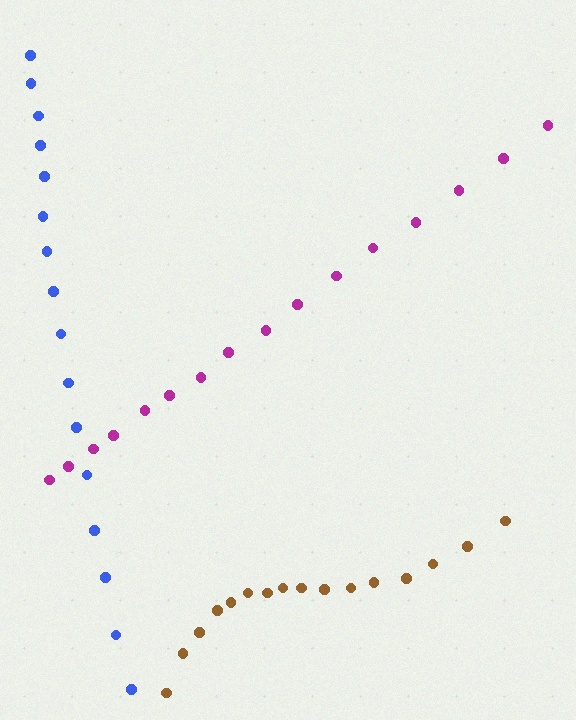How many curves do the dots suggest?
There are 3 distinct paths.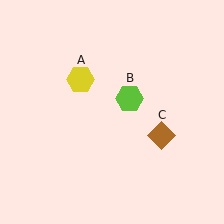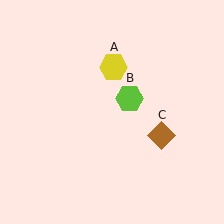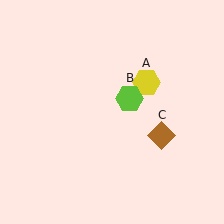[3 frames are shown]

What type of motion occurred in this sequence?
The yellow hexagon (object A) rotated clockwise around the center of the scene.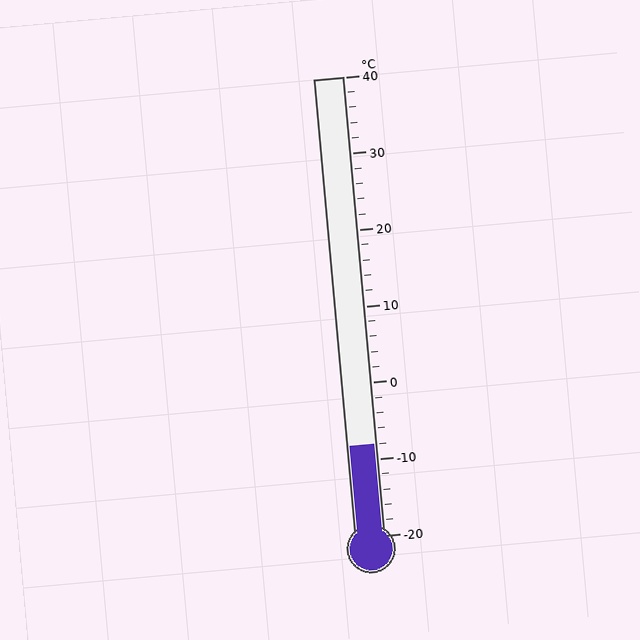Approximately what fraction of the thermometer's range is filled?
The thermometer is filled to approximately 20% of its range.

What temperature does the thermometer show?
The thermometer shows approximately -8°C.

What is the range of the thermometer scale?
The thermometer scale ranges from -20°C to 40°C.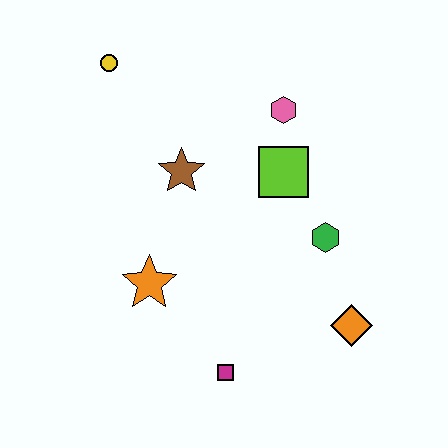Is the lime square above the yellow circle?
No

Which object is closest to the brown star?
The lime square is closest to the brown star.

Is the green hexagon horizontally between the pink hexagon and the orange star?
No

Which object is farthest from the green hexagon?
The yellow circle is farthest from the green hexagon.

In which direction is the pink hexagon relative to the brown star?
The pink hexagon is to the right of the brown star.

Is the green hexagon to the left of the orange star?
No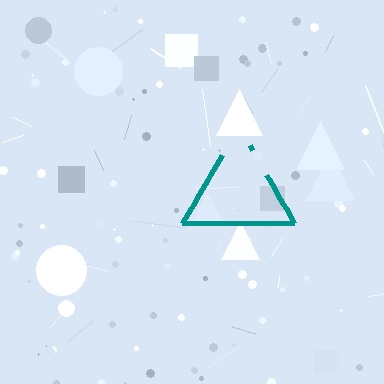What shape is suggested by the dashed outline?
The dashed outline suggests a triangle.